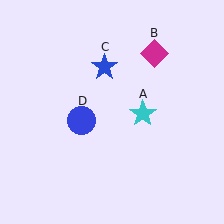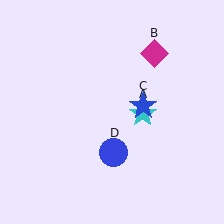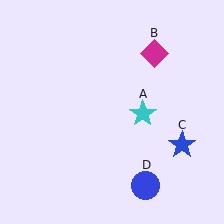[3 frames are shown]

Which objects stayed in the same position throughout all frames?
Cyan star (object A) and magenta diamond (object B) remained stationary.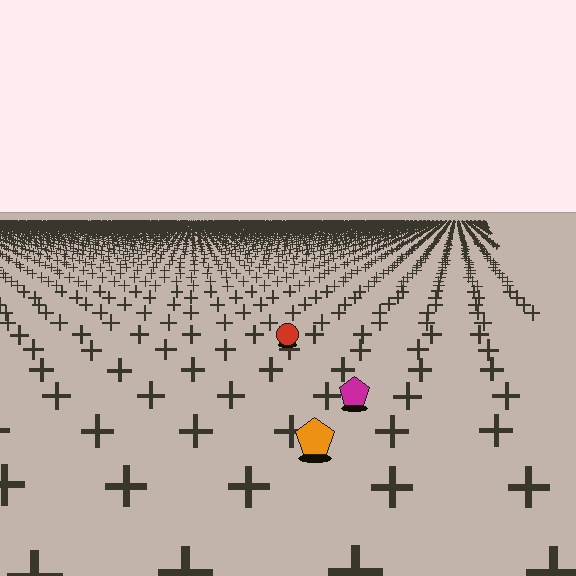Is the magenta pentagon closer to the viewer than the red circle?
Yes. The magenta pentagon is closer — you can tell from the texture gradient: the ground texture is coarser near it.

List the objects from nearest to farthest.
From nearest to farthest: the orange pentagon, the magenta pentagon, the red circle.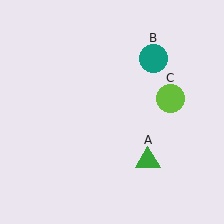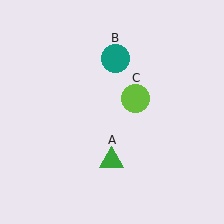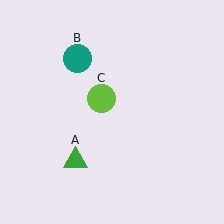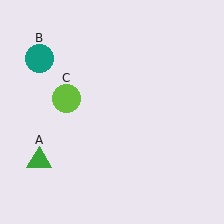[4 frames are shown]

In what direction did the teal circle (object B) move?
The teal circle (object B) moved left.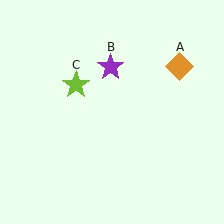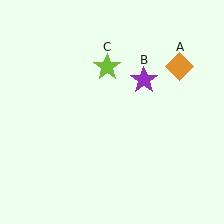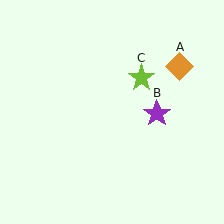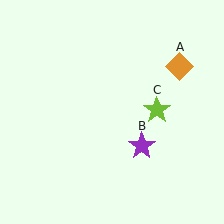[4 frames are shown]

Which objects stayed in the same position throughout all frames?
Orange diamond (object A) remained stationary.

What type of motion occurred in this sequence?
The purple star (object B), lime star (object C) rotated clockwise around the center of the scene.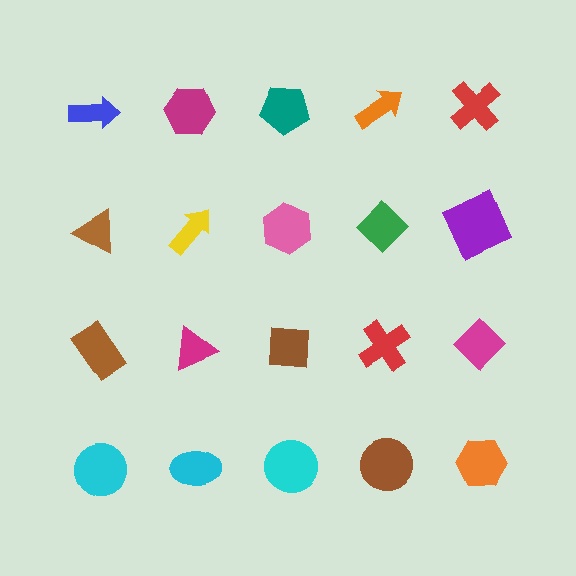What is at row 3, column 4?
A red cross.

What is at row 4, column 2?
A cyan ellipse.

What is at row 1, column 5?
A red cross.